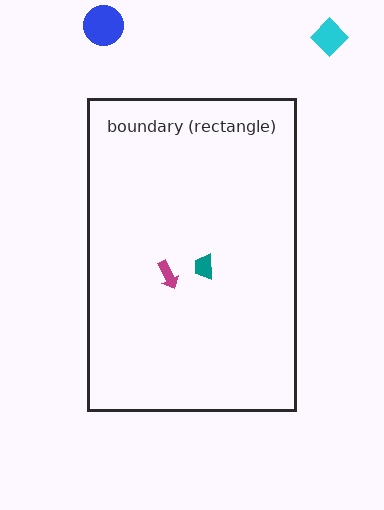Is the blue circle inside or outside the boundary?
Outside.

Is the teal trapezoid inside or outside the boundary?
Inside.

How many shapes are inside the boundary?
2 inside, 2 outside.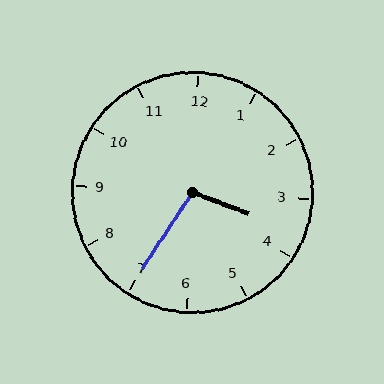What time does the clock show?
3:35.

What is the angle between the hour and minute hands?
Approximately 102 degrees.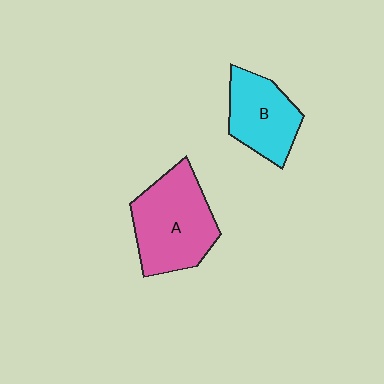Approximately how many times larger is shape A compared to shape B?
Approximately 1.4 times.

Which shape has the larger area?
Shape A (pink).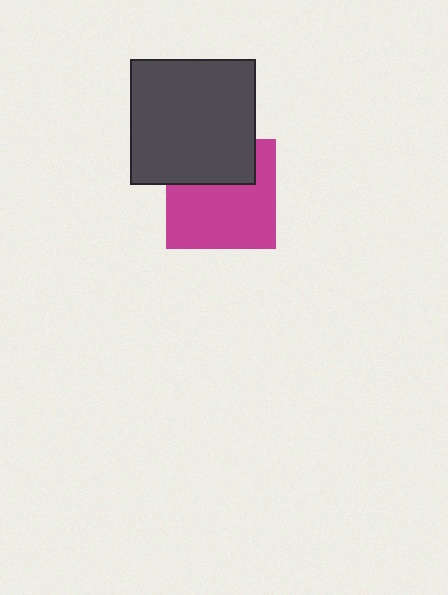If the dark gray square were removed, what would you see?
You would see the complete magenta square.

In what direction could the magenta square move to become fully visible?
The magenta square could move down. That would shift it out from behind the dark gray square entirely.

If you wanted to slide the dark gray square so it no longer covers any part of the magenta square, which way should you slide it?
Slide it up — that is the most direct way to separate the two shapes.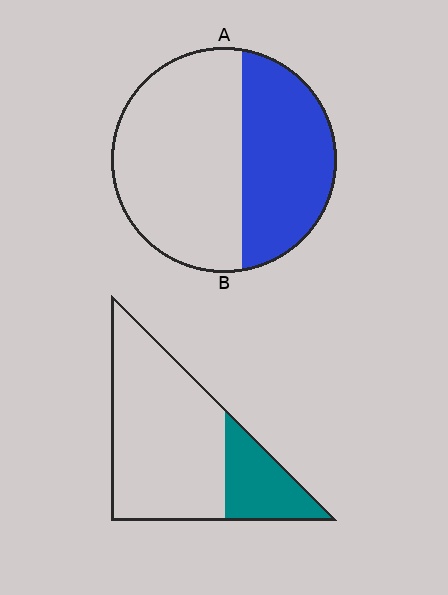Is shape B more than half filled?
No.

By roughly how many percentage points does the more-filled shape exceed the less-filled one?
By roughly 15 percentage points (A over B).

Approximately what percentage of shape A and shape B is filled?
A is approximately 40% and B is approximately 25%.